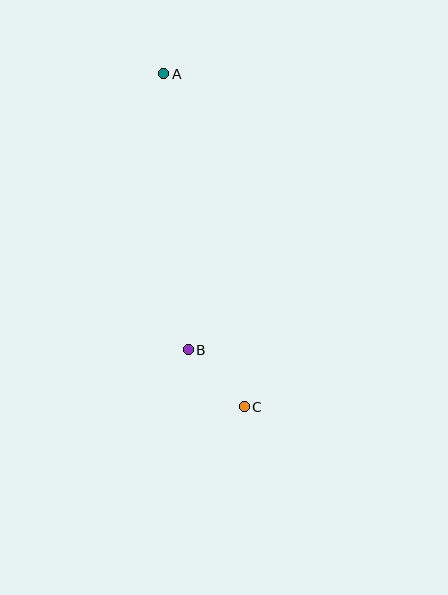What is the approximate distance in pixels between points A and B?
The distance between A and B is approximately 277 pixels.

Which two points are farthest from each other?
Points A and C are farthest from each other.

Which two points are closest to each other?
Points B and C are closest to each other.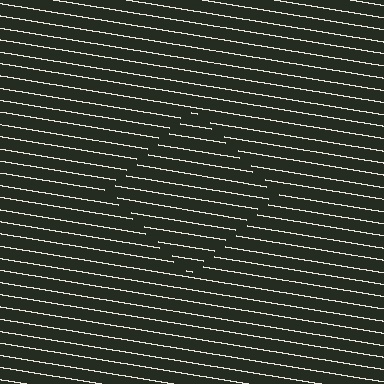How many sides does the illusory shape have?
4 sides — the line-ends trace a square.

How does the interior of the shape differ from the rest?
The interior of the shape contains the same grating, shifted by half a period — the contour is defined by the phase discontinuity where line-ends from the inner and outer gratings abut.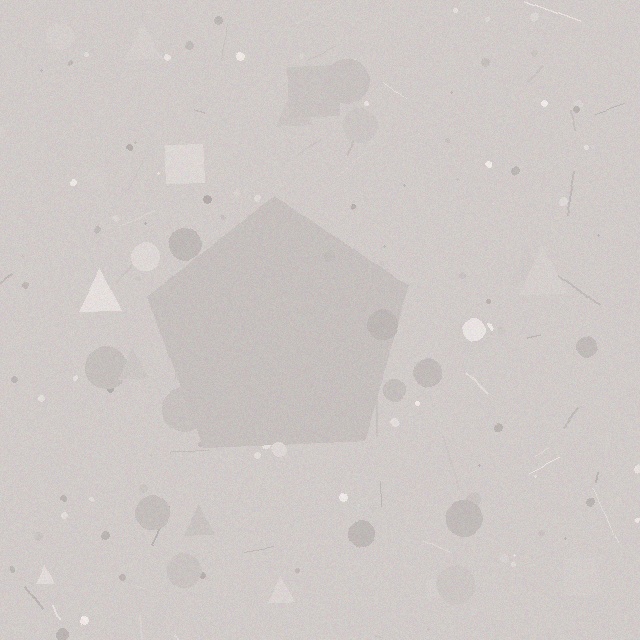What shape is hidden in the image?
A pentagon is hidden in the image.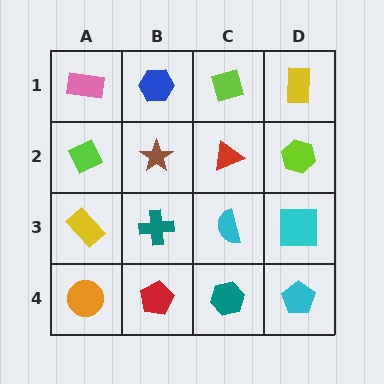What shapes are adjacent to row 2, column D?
A yellow rectangle (row 1, column D), a cyan square (row 3, column D), a red triangle (row 2, column C).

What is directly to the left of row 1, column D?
A lime diamond.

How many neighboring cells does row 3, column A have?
3.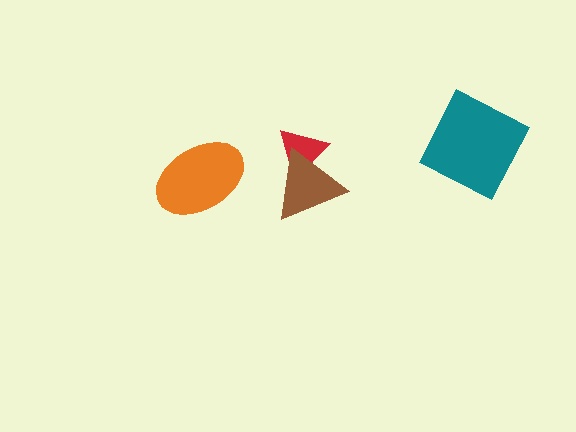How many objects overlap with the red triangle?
1 object overlaps with the red triangle.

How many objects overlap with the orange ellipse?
0 objects overlap with the orange ellipse.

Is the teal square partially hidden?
No, no other shape covers it.